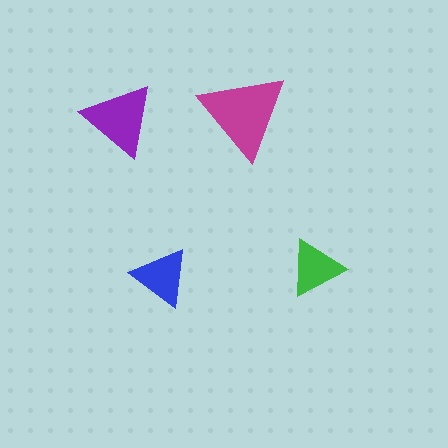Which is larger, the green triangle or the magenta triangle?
The magenta one.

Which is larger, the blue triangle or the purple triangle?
The purple one.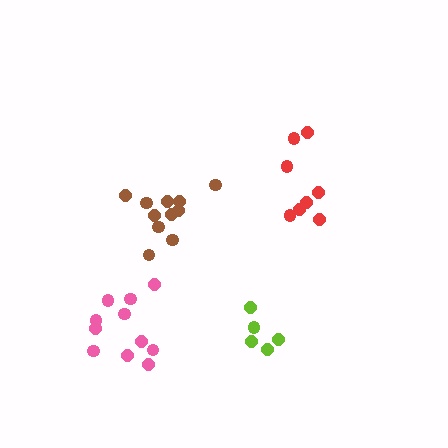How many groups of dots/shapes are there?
There are 4 groups.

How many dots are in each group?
Group 1: 5 dots, Group 2: 8 dots, Group 3: 11 dots, Group 4: 11 dots (35 total).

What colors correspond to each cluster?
The clusters are colored: lime, red, brown, pink.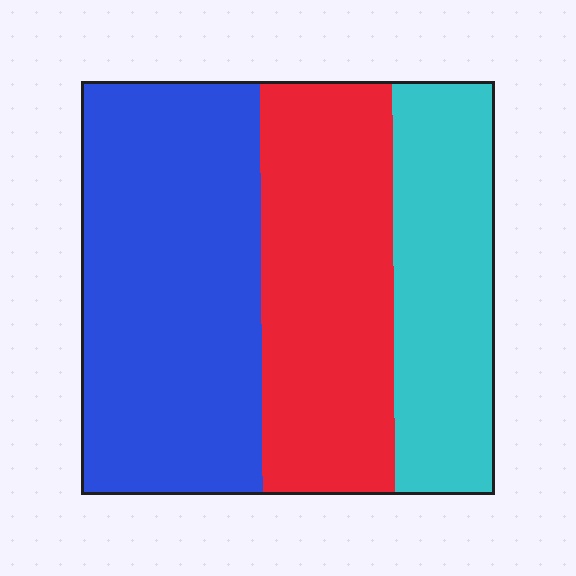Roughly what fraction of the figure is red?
Red covers about 30% of the figure.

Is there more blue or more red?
Blue.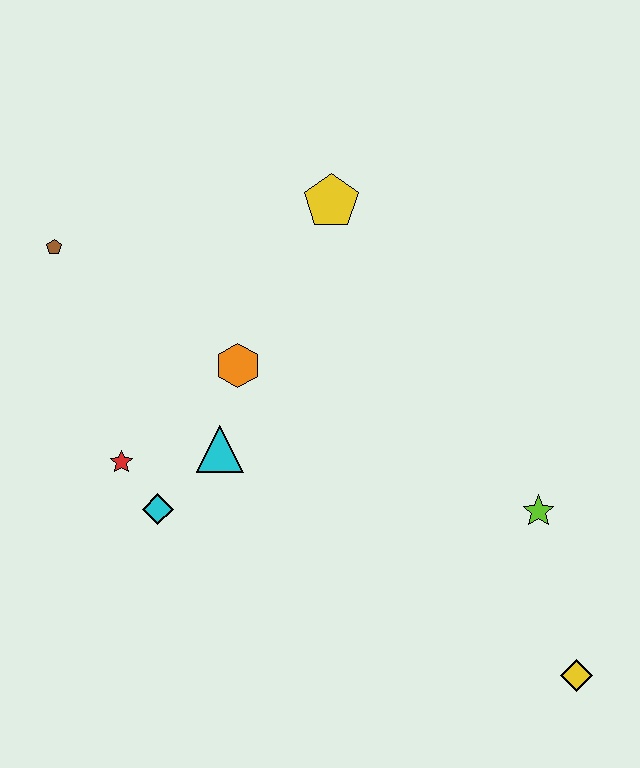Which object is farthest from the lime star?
The brown pentagon is farthest from the lime star.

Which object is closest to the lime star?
The yellow diamond is closest to the lime star.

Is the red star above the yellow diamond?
Yes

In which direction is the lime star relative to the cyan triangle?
The lime star is to the right of the cyan triangle.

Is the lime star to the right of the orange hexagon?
Yes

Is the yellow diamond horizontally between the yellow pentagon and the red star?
No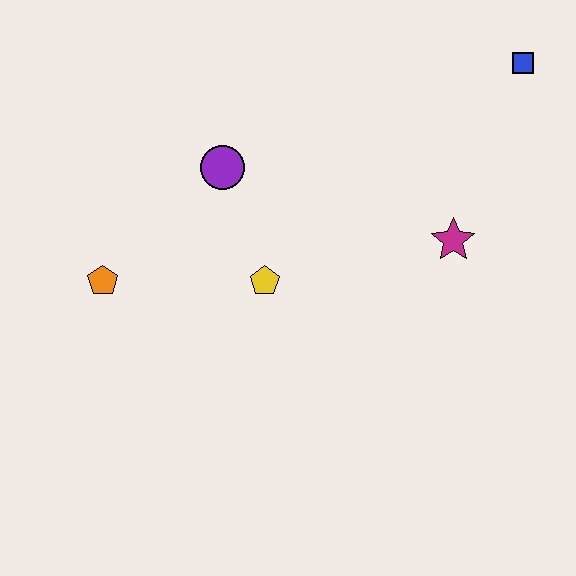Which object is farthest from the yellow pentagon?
The blue square is farthest from the yellow pentagon.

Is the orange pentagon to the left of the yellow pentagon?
Yes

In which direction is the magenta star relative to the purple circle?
The magenta star is to the right of the purple circle.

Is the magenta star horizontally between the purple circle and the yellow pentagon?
No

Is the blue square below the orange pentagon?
No